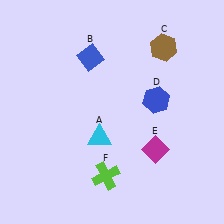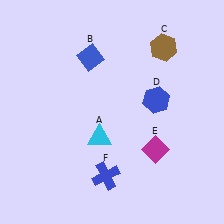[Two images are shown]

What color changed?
The cross (F) changed from lime in Image 1 to blue in Image 2.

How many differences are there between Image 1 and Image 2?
There is 1 difference between the two images.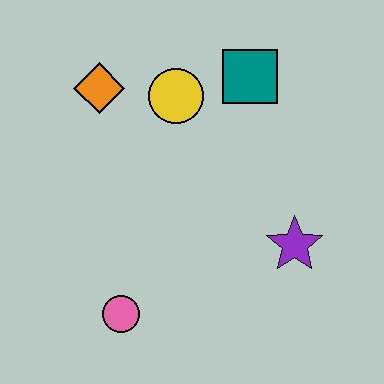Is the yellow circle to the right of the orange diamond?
Yes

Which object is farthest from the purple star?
The orange diamond is farthest from the purple star.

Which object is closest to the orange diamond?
The yellow circle is closest to the orange diamond.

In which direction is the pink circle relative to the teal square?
The pink circle is below the teal square.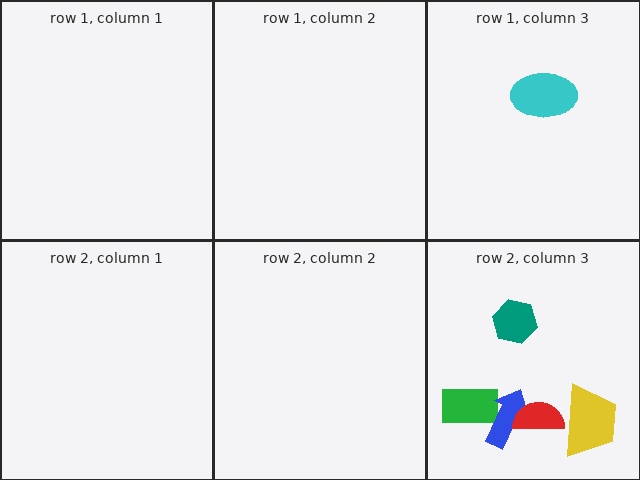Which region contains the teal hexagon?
The row 2, column 3 region.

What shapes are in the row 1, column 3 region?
The cyan ellipse.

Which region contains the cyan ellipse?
The row 1, column 3 region.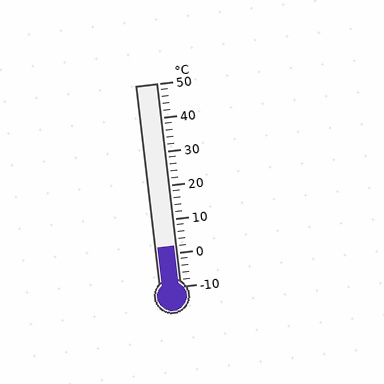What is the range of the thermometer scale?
The thermometer scale ranges from -10°C to 50°C.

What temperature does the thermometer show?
The thermometer shows approximately 2°C.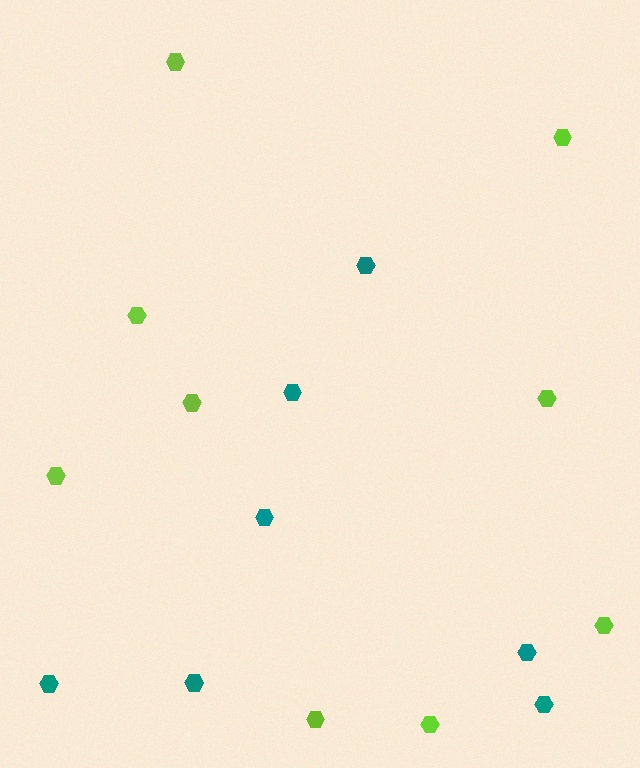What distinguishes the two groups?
There are 2 groups: one group of lime hexagons (9) and one group of teal hexagons (7).